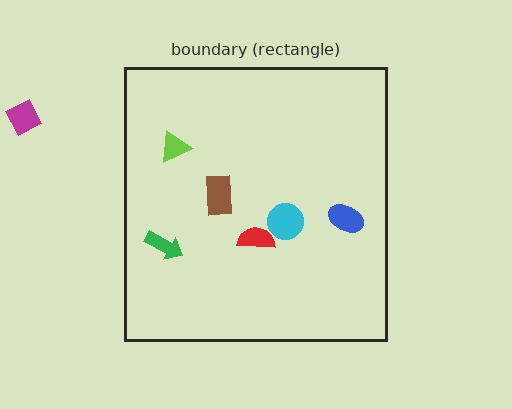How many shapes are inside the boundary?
6 inside, 1 outside.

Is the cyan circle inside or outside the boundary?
Inside.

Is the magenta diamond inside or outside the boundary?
Outside.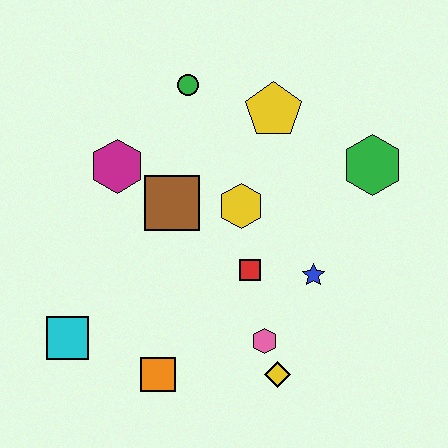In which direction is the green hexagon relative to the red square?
The green hexagon is to the right of the red square.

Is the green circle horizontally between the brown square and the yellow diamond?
Yes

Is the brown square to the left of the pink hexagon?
Yes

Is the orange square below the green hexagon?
Yes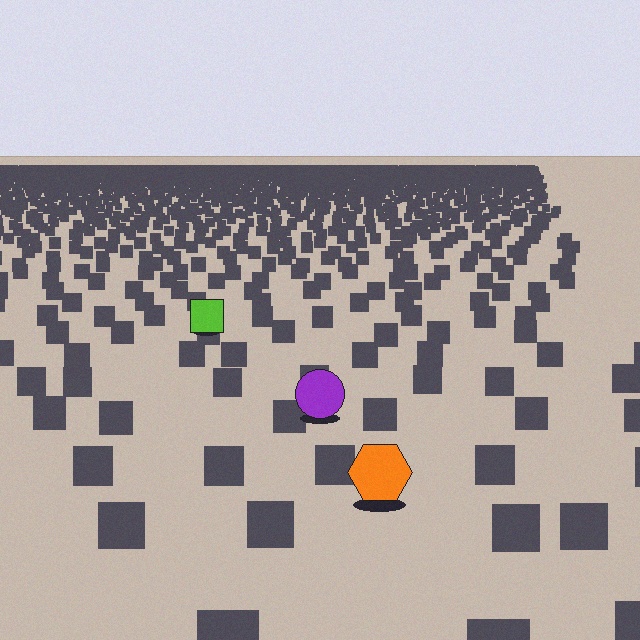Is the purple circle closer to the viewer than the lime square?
Yes. The purple circle is closer — you can tell from the texture gradient: the ground texture is coarser near it.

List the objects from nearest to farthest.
From nearest to farthest: the orange hexagon, the purple circle, the lime square.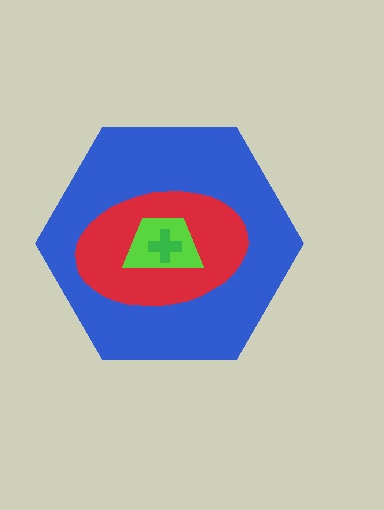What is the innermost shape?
The green cross.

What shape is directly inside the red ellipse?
The lime trapezoid.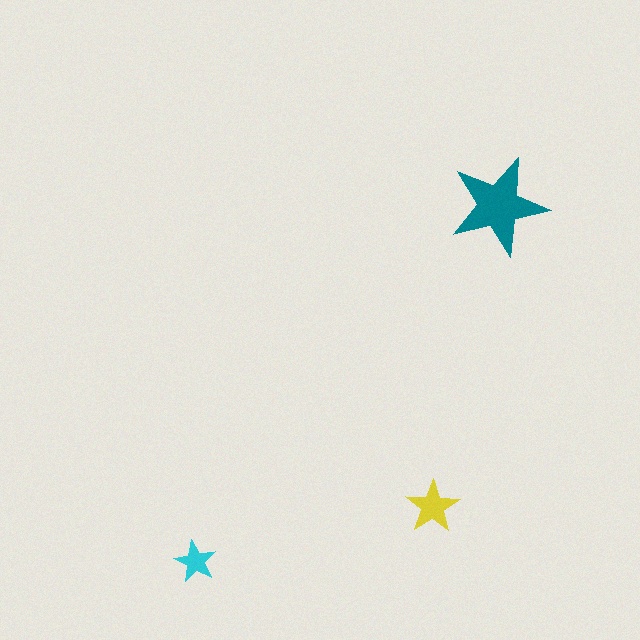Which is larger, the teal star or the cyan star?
The teal one.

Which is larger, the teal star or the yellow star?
The teal one.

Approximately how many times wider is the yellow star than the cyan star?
About 1.5 times wider.